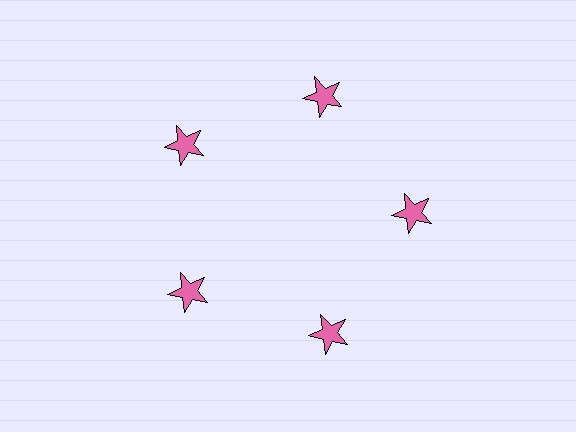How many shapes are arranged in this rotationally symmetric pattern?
There are 5 shapes, arranged in 5 groups of 1.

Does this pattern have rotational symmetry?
Yes, this pattern has 5-fold rotational symmetry. It looks the same after rotating 72 degrees around the center.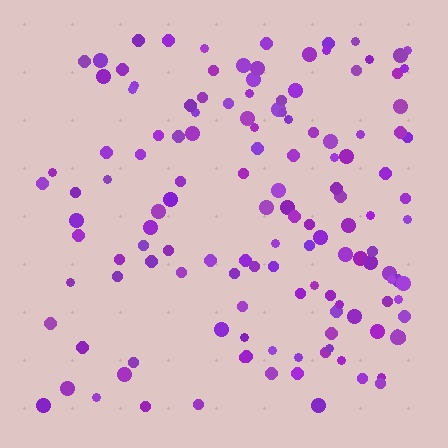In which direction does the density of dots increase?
From left to right, with the right side densest.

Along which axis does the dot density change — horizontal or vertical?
Horizontal.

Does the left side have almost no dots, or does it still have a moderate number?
Still a moderate number, just noticeably fewer than the right.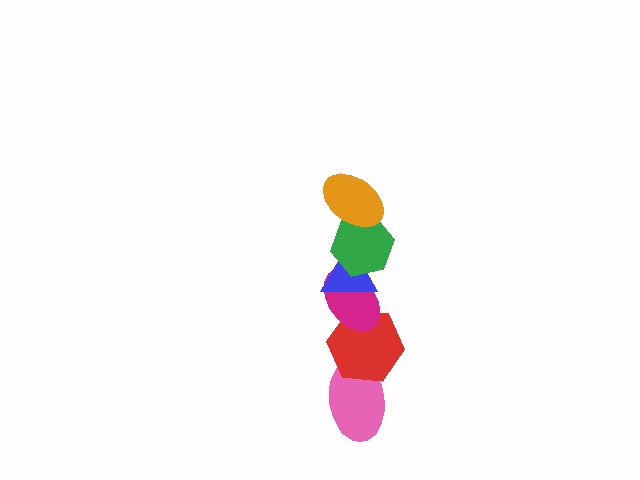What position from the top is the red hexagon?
The red hexagon is 5th from the top.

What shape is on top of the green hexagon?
The orange ellipse is on top of the green hexagon.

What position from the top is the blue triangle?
The blue triangle is 3rd from the top.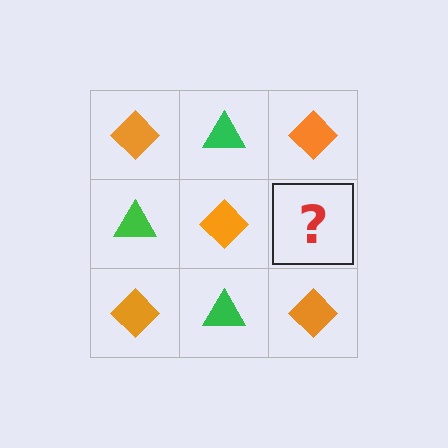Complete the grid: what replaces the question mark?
The question mark should be replaced with a green triangle.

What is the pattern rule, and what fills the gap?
The rule is that it alternates orange diamond and green triangle in a checkerboard pattern. The gap should be filled with a green triangle.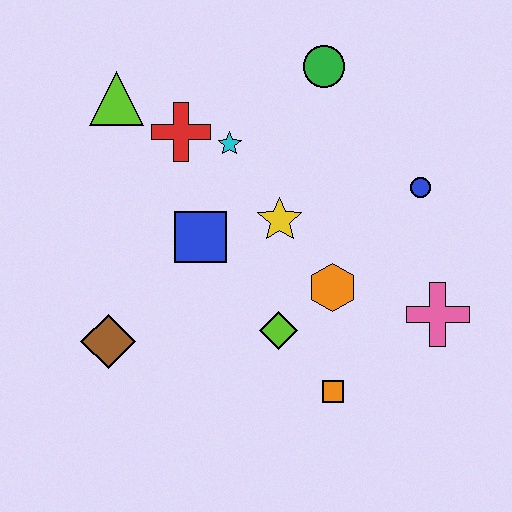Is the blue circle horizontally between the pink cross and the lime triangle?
Yes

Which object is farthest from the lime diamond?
The lime triangle is farthest from the lime diamond.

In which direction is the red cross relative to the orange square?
The red cross is above the orange square.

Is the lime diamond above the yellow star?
No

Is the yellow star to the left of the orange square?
Yes